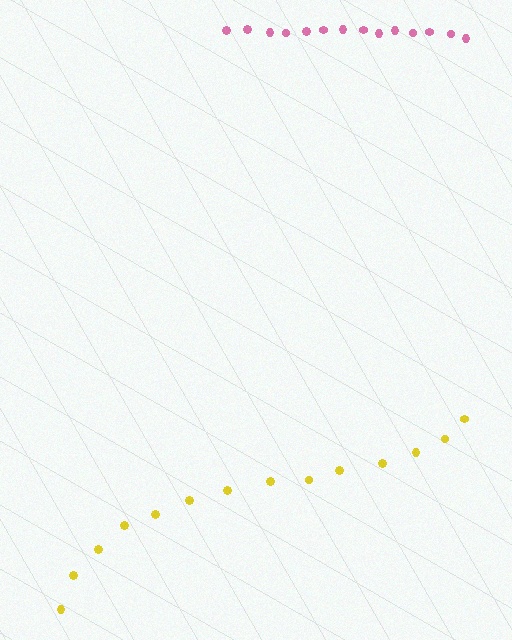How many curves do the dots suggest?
There are 2 distinct paths.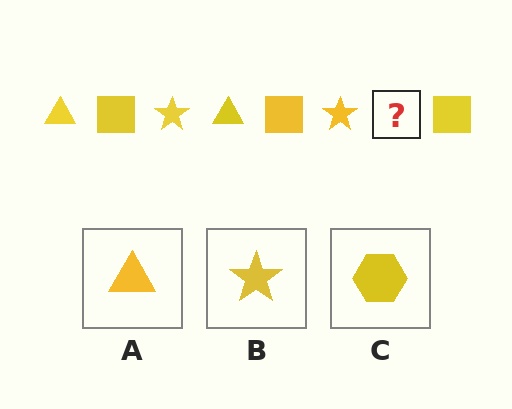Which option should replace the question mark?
Option A.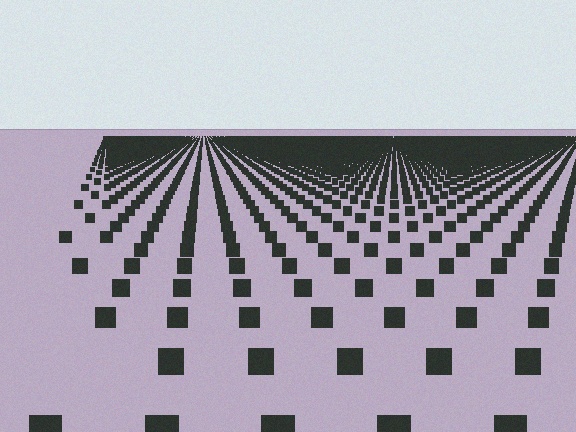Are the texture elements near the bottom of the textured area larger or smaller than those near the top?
Larger. Near the bottom, elements are closer to the viewer and appear at a bigger on-screen size.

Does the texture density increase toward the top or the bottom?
Density increases toward the top.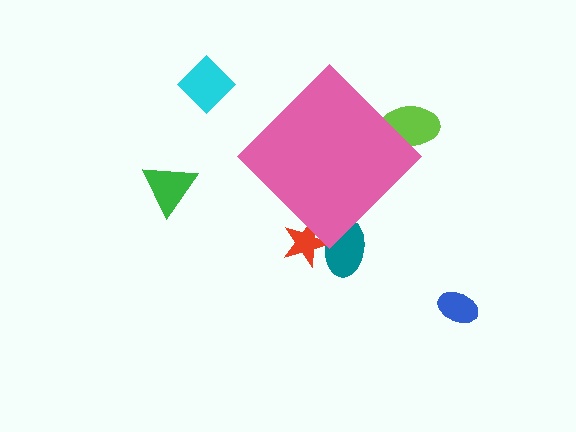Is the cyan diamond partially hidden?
No, the cyan diamond is fully visible.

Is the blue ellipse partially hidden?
No, the blue ellipse is fully visible.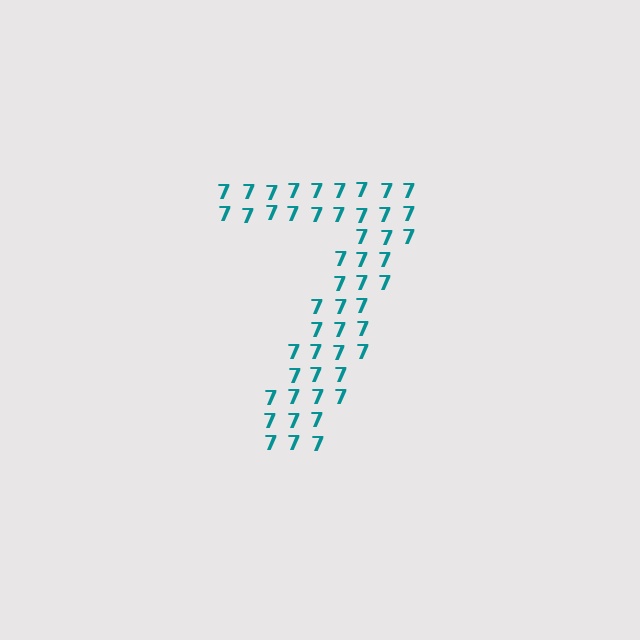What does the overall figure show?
The overall figure shows the digit 7.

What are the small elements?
The small elements are digit 7's.